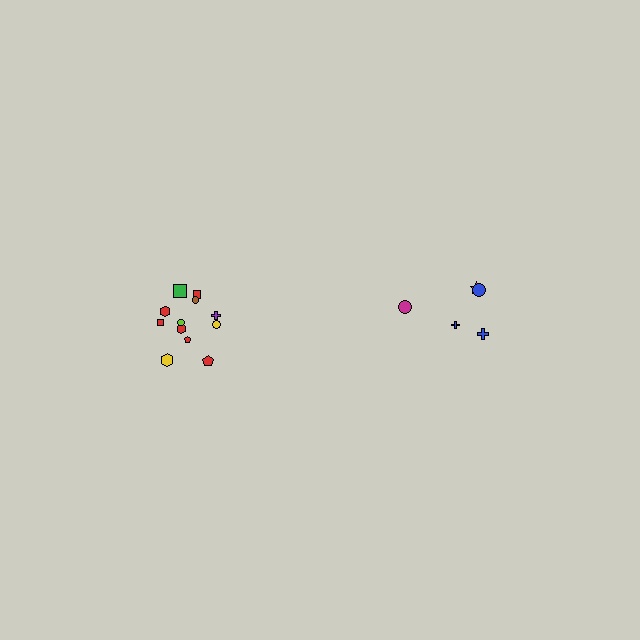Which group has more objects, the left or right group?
The left group.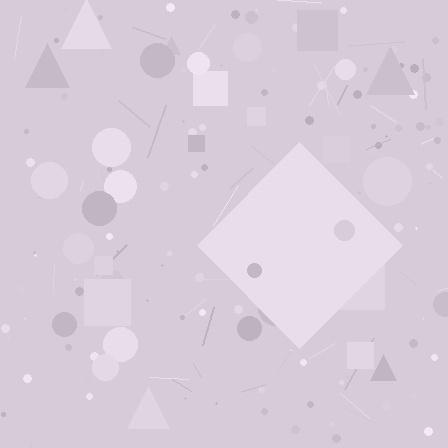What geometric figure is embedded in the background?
A diamond is embedded in the background.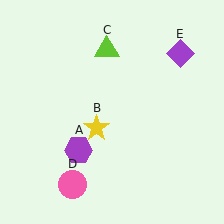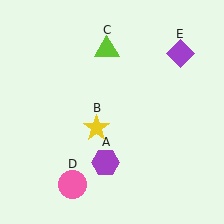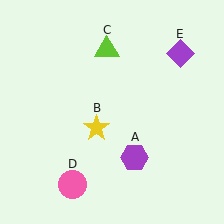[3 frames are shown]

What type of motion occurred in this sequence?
The purple hexagon (object A) rotated counterclockwise around the center of the scene.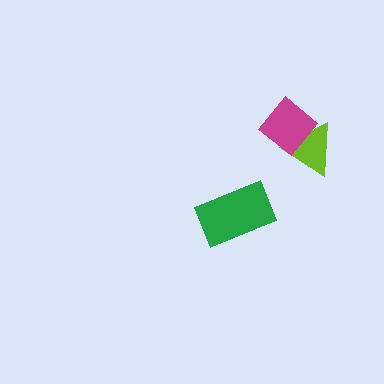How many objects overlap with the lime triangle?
1 object overlaps with the lime triangle.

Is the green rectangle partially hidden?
No, no other shape covers it.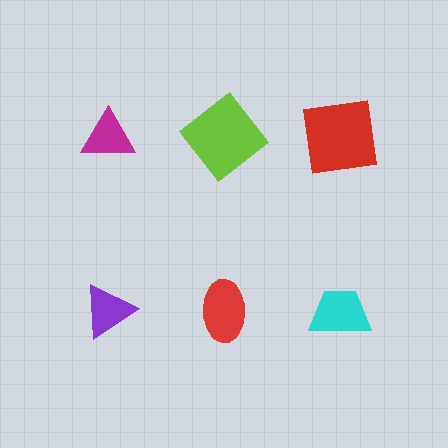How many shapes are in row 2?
3 shapes.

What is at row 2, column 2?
A red ellipse.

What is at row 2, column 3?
A cyan trapezoid.